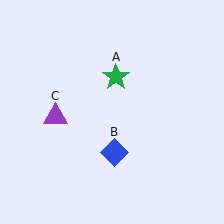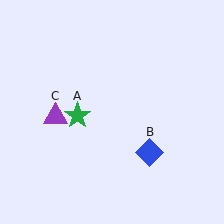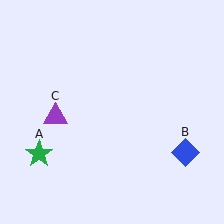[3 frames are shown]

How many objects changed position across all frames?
2 objects changed position: green star (object A), blue diamond (object B).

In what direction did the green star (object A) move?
The green star (object A) moved down and to the left.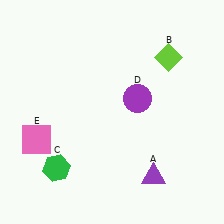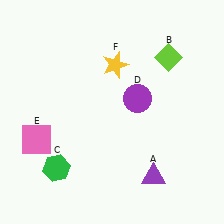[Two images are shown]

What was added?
A yellow star (F) was added in Image 2.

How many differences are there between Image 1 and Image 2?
There is 1 difference between the two images.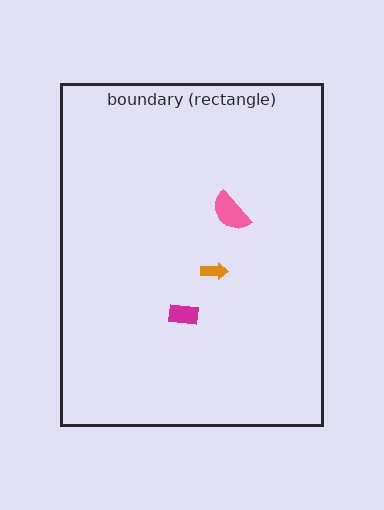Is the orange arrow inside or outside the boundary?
Inside.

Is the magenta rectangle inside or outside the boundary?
Inside.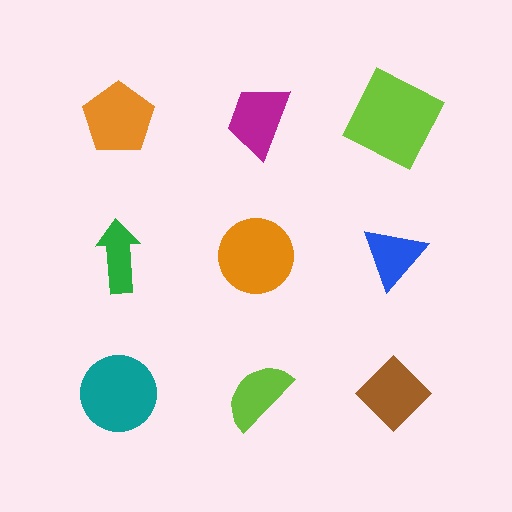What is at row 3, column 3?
A brown diamond.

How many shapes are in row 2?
3 shapes.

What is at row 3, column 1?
A teal circle.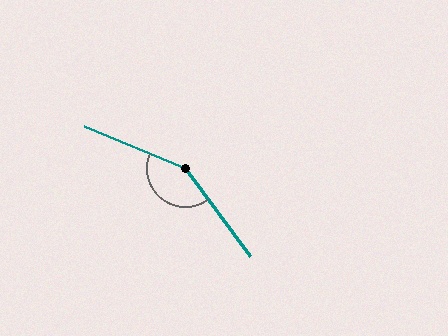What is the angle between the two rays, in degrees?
Approximately 149 degrees.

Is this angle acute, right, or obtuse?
It is obtuse.